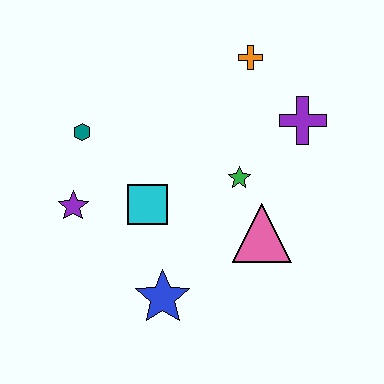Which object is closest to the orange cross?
The purple cross is closest to the orange cross.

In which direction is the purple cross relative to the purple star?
The purple cross is to the right of the purple star.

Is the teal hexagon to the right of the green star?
No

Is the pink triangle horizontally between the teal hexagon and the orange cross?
No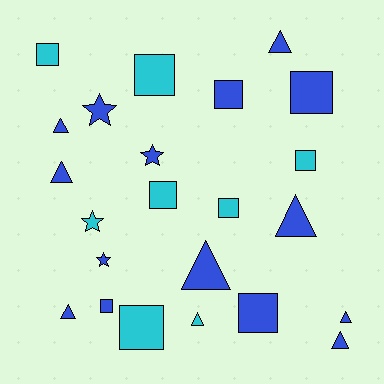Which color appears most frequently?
Blue, with 15 objects.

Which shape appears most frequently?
Square, with 10 objects.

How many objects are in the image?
There are 23 objects.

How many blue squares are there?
There are 4 blue squares.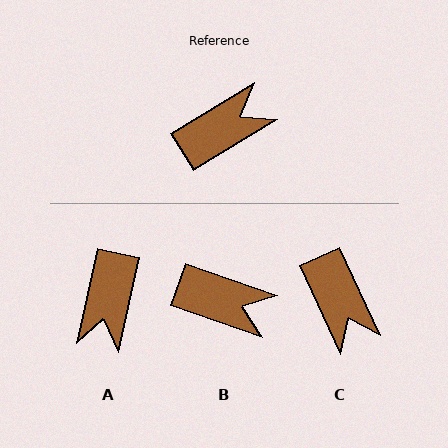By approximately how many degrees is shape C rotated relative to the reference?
Approximately 97 degrees clockwise.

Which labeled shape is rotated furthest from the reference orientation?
A, about 134 degrees away.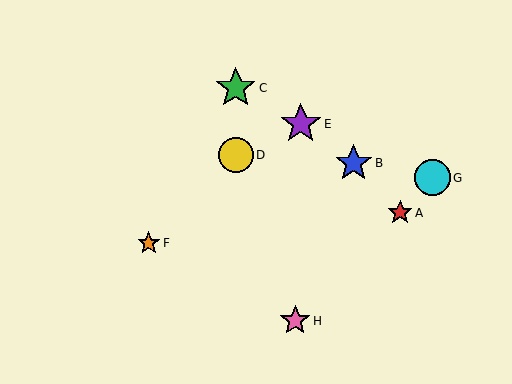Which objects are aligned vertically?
Objects C, D are aligned vertically.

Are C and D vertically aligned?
Yes, both are at x≈236.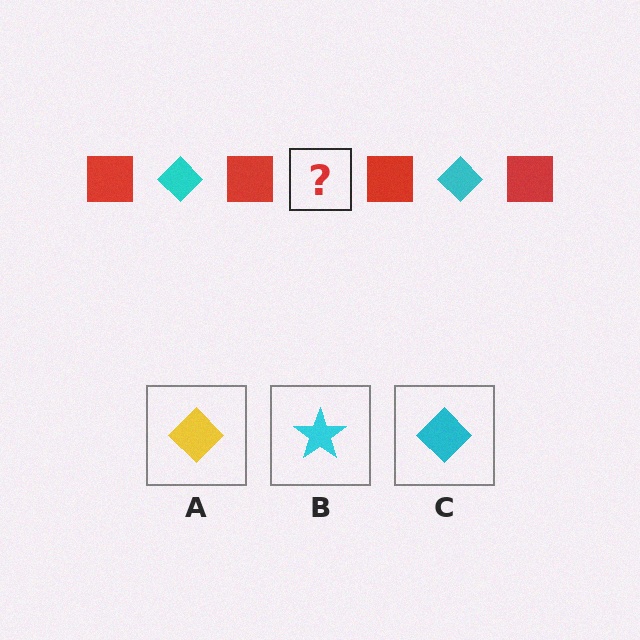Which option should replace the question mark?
Option C.